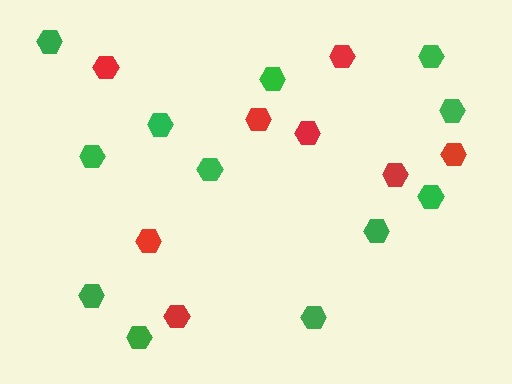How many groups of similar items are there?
There are 2 groups: one group of red hexagons (8) and one group of green hexagons (12).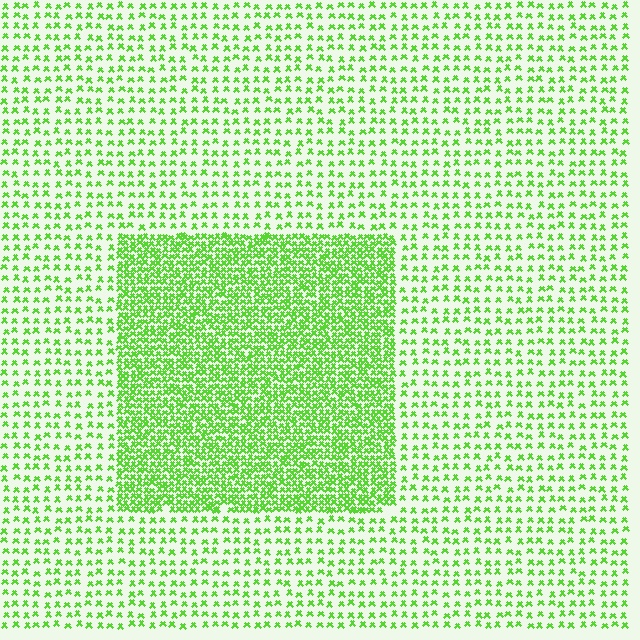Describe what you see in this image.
The image contains small lime elements arranged at two different densities. A rectangle-shaped region is visible where the elements are more densely packed than the surrounding area.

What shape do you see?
I see a rectangle.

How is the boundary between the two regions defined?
The boundary is defined by a change in element density (approximately 2.6x ratio). All elements are the same color, size, and shape.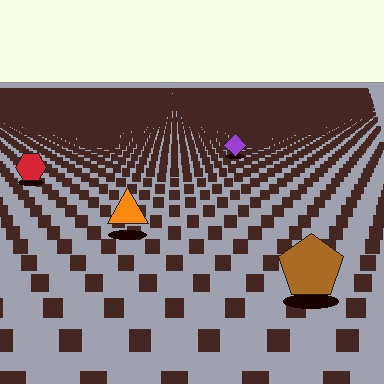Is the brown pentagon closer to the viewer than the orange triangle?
Yes. The brown pentagon is closer — you can tell from the texture gradient: the ground texture is coarser near it.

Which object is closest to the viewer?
The brown pentagon is closest. The texture marks near it are larger and more spread out.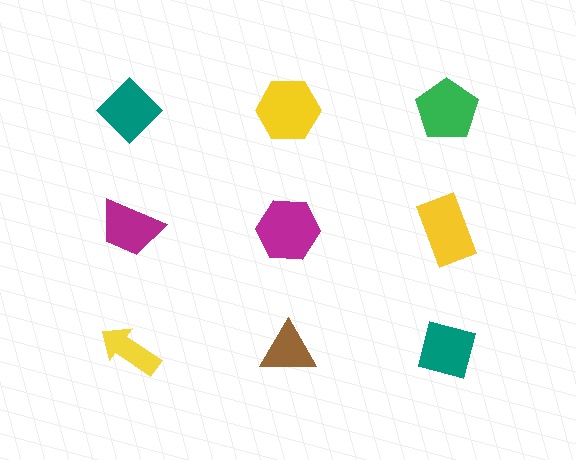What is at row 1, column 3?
A green pentagon.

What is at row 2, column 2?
A magenta hexagon.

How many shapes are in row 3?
3 shapes.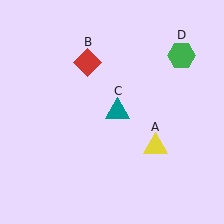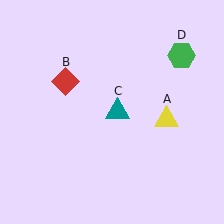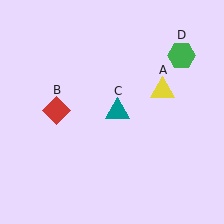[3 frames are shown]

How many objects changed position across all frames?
2 objects changed position: yellow triangle (object A), red diamond (object B).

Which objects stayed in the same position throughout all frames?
Teal triangle (object C) and green hexagon (object D) remained stationary.